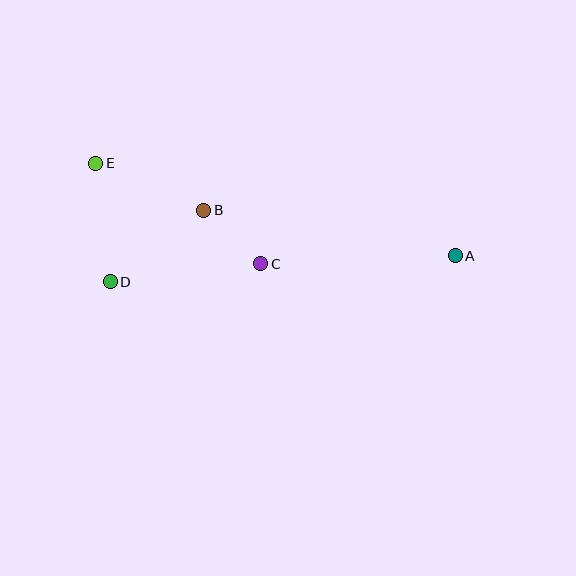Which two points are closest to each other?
Points B and C are closest to each other.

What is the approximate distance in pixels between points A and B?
The distance between A and B is approximately 256 pixels.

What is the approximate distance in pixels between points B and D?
The distance between B and D is approximately 117 pixels.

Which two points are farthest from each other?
Points A and E are farthest from each other.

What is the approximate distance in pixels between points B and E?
The distance between B and E is approximately 118 pixels.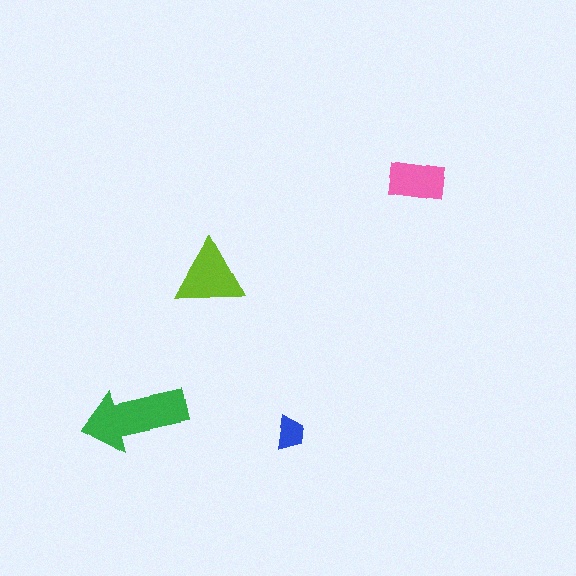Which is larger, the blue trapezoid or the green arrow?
The green arrow.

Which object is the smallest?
The blue trapezoid.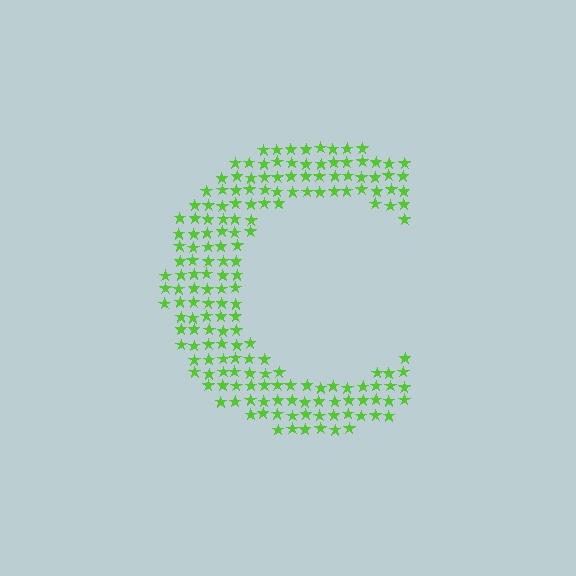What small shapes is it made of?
It is made of small stars.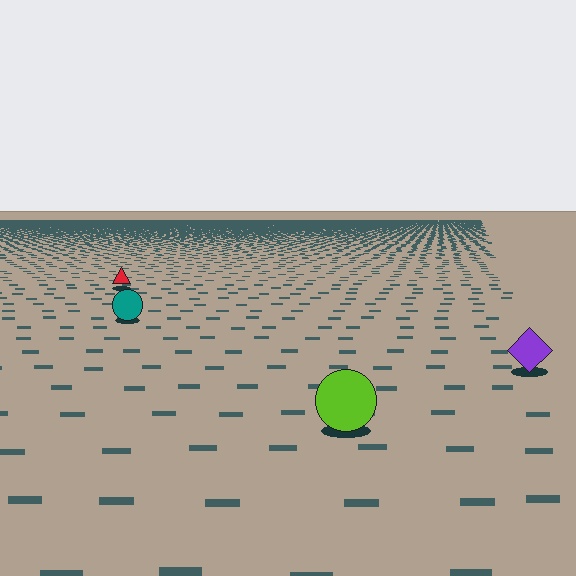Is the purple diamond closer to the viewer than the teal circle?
Yes. The purple diamond is closer — you can tell from the texture gradient: the ground texture is coarser near it.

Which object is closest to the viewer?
The lime circle is closest. The texture marks near it are larger and more spread out.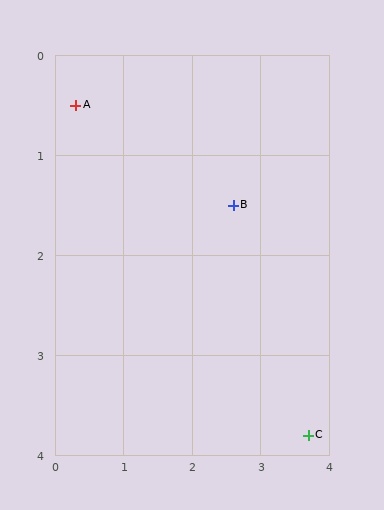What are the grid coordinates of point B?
Point B is at approximately (2.6, 1.5).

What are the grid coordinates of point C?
Point C is at approximately (3.7, 3.8).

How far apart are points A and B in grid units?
Points A and B are about 2.5 grid units apart.